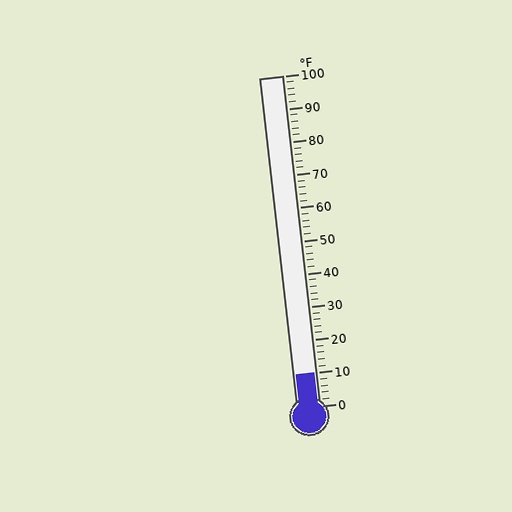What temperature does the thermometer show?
The thermometer shows approximately 10°F.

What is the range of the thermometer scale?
The thermometer scale ranges from 0°F to 100°F.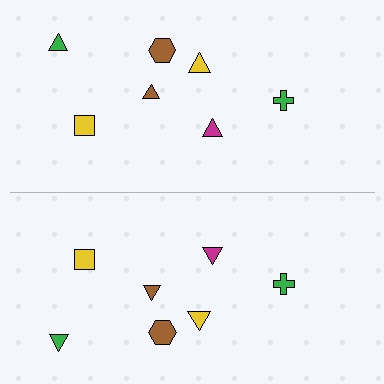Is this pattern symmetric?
Yes, this pattern has bilateral (reflection) symmetry.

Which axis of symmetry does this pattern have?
The pattern has a horizontal axis of symmetry running through the center of the image.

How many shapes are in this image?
There are 14 shapes in this image.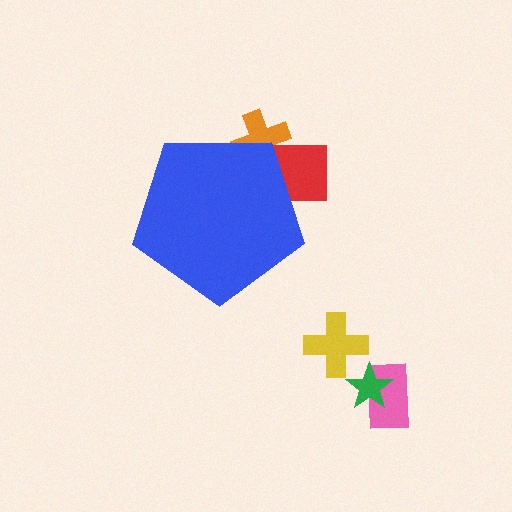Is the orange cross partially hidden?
Yes, the orange cross is partially hidden behind the blue pentagon.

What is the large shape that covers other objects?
A blue pentagon.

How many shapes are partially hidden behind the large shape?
2 shapes are partially hidden.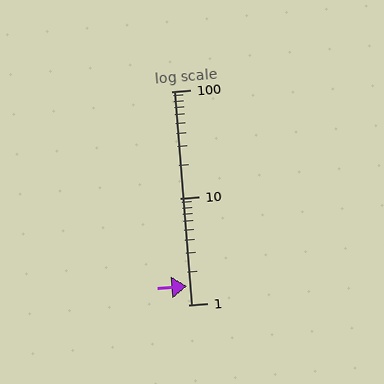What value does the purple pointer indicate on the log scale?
The pointer indicates approximately 1.5.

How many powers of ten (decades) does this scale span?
The scale spans 2 decades, from 1 to 100.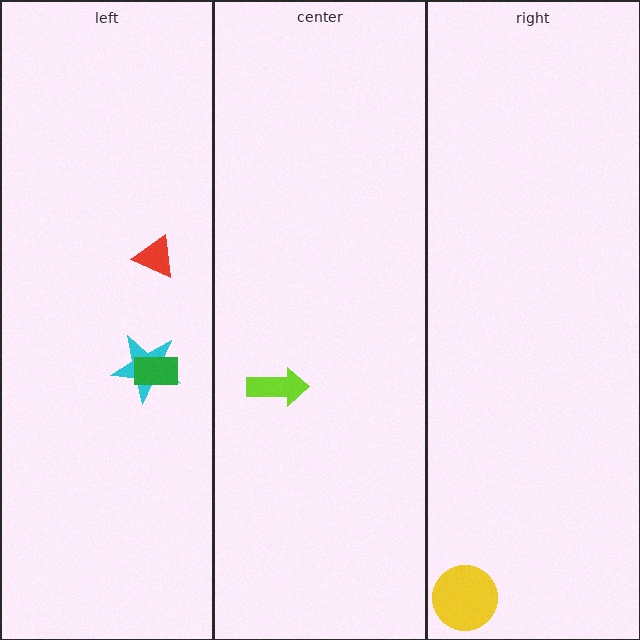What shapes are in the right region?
The yellow circle.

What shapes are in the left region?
The red triangle, the cyan star, the green rectangle.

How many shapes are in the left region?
3.